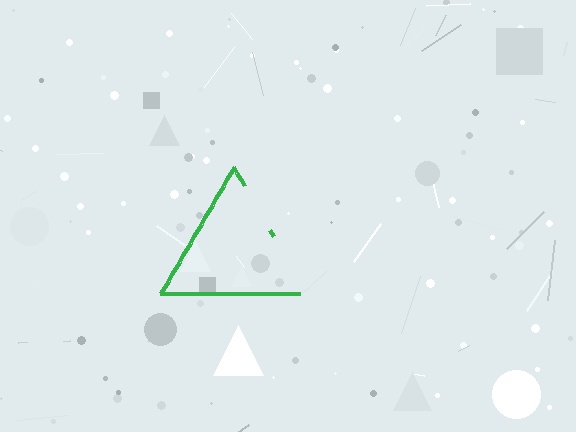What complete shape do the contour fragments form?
The contour fragments form a triangle.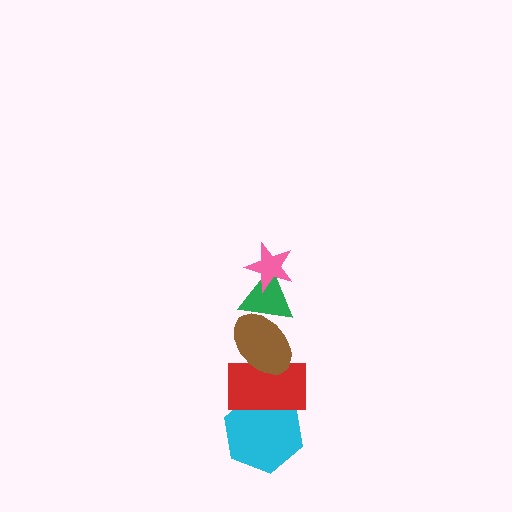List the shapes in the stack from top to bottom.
From top to bottom: the pink star, the green triangle, the brown ellipse, the red rectangle, the cyan hexagon.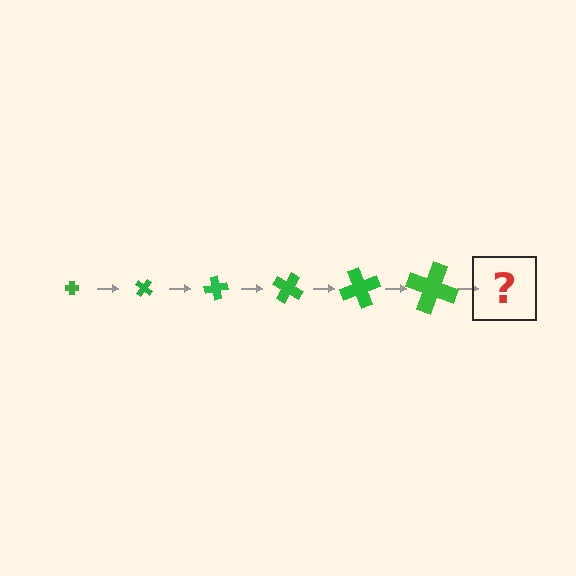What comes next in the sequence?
The next element should be a cross, larger than the previous one and rotated 240 degrees from the start.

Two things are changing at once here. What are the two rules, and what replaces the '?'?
The two rules are that the cross grows larger each step and it rotates 40 degrees each step. The '?' should be a cross, larger than the previous one and rotated 240 degrees from the start.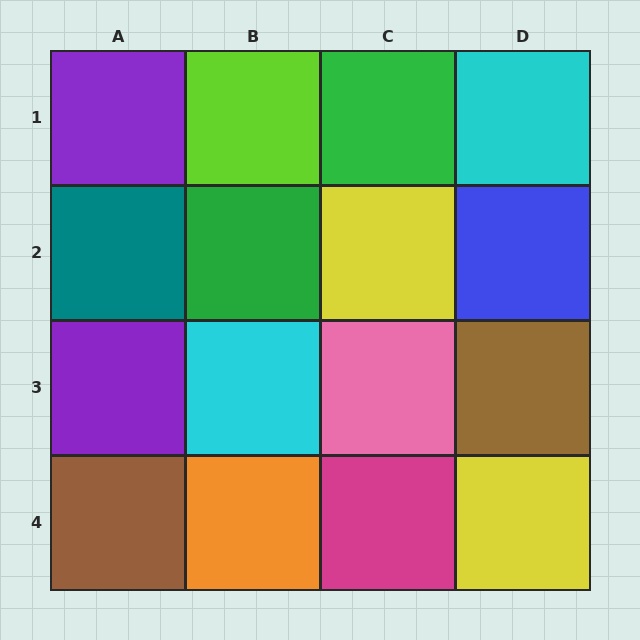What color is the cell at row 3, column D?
Brown.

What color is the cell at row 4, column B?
Orange.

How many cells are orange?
1 cell is orange.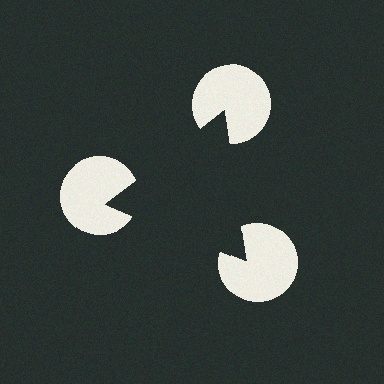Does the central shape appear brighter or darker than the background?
It typically appears slightly darker than the background, even though no actual brightness change is drawn.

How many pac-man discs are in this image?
There are 3 — one at each vertex of the illusory triangle.